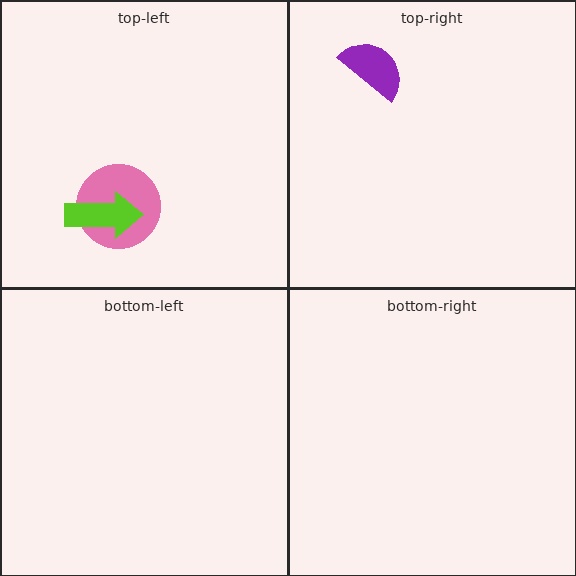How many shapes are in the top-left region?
2.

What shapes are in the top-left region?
The pink circle, the lime arrow.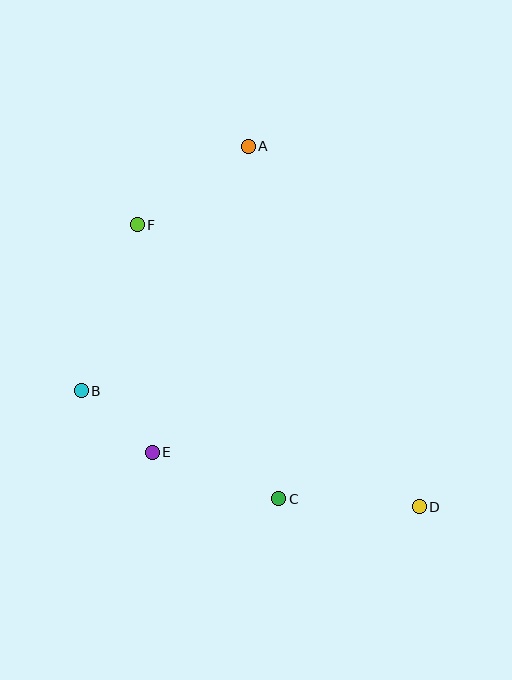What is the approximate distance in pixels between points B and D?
The distance between B and D is approximately 357 pixels.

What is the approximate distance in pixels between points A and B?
The distance between A and B is approximately 296 pixels.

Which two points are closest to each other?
Points B and E are closest to each other.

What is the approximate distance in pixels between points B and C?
The distance between B and C is approximately 225 pixels.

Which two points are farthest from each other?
Points D and F are farthest from each other.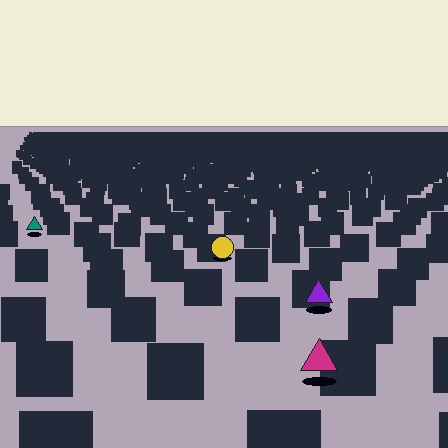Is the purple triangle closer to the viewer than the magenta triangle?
No. The magenta triangle is closer — you can tell from the texture gradient: the ground texture is coarser near it.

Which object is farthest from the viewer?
The teal triangle is farthest from the viewer. It appears smaller and the ground texture around it is denser.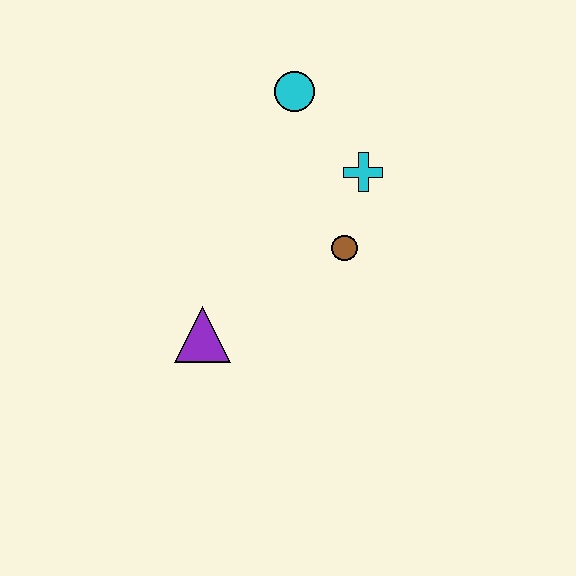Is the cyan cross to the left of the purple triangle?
No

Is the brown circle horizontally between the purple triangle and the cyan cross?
Yes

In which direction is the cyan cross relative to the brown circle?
The cyan cross is above the brown circle.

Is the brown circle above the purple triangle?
Yes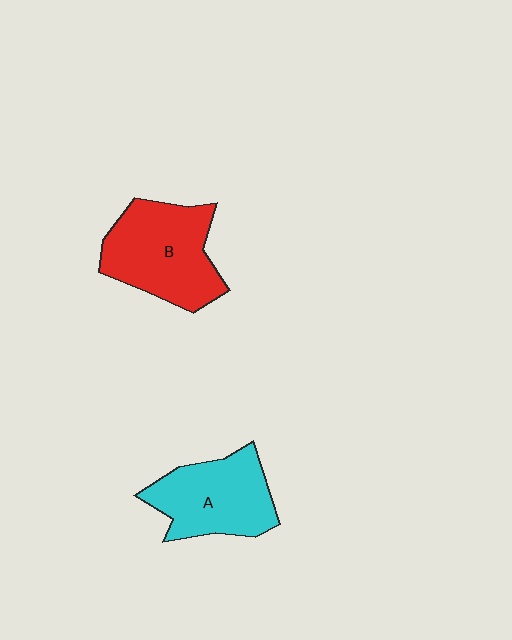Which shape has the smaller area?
Shape A (cyan).